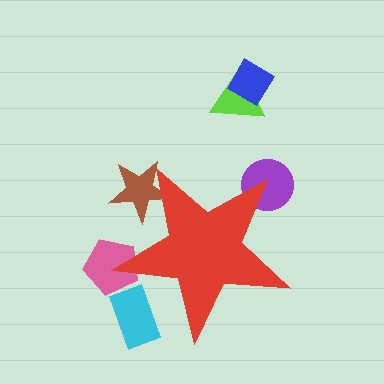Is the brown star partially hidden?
Yes, the brown star is partially hidden behind the red star.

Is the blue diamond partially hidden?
No, the blue diamond is fully visible.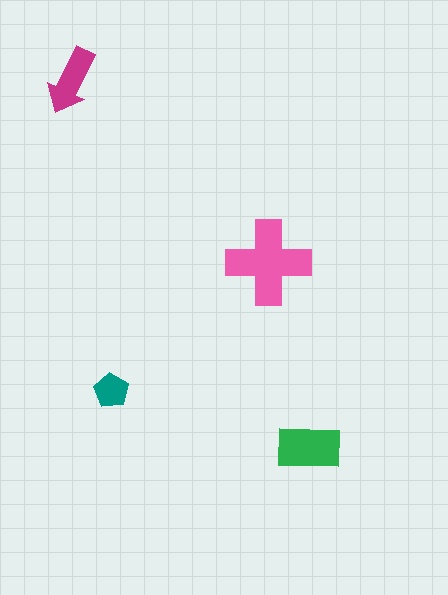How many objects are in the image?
There are 4 objects in the image.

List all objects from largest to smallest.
The pink cross, the green rectangle, the magenta arrow, the teal pentagon.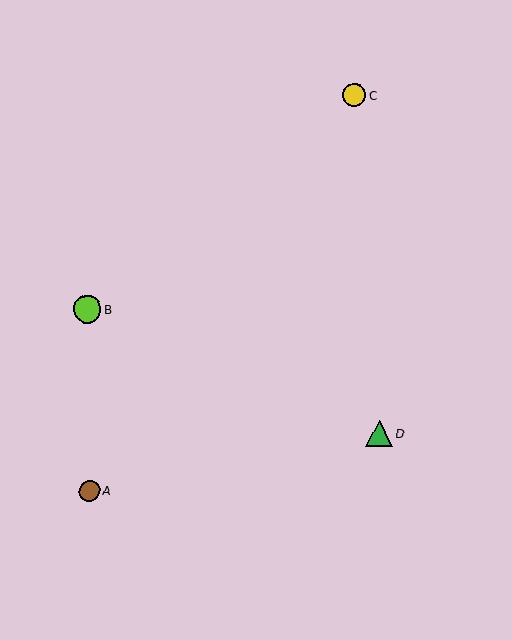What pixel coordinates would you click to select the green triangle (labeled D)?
Click at (379, 433) to select the green triangle D.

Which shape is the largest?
The lime circle (labeled B) is the largest.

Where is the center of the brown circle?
The center of the brown circle is at (89, 491).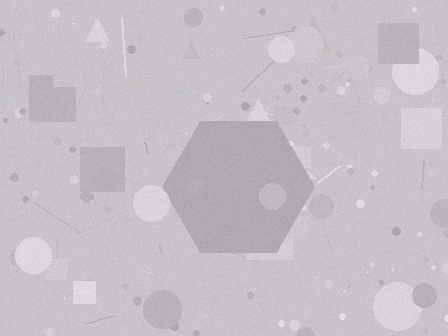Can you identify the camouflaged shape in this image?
The camouflaged shape is a hexagon.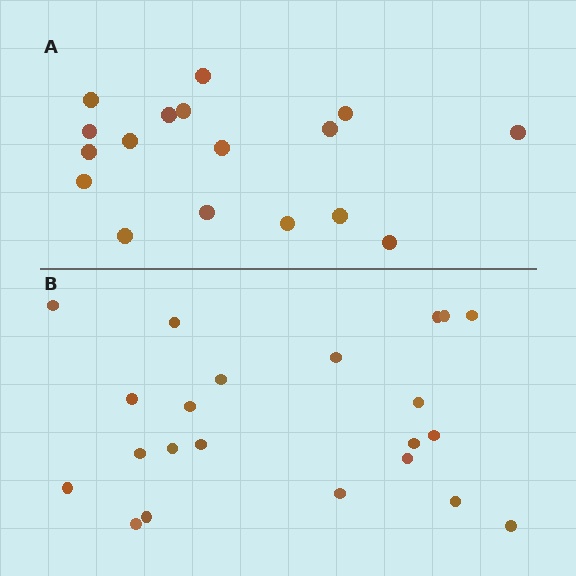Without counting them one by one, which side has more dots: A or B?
Region B (the bottom region) has more dots.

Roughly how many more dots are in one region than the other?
Region B has about 5 more dots than region A.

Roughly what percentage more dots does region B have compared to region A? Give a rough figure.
About 30% more.